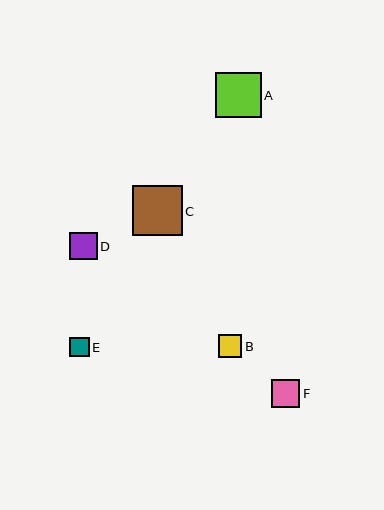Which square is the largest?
Square C is the largest with a size of approximately 50 pixels.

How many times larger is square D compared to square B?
Square D is approximately 1.2 times the size of square B.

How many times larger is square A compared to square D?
Square A is approximately 1.6 times the size of square D.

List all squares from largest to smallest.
From largest to smallest: C, A, F, D, B, E.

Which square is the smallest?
Square E is the smallest with a size of approximately 20 pixels.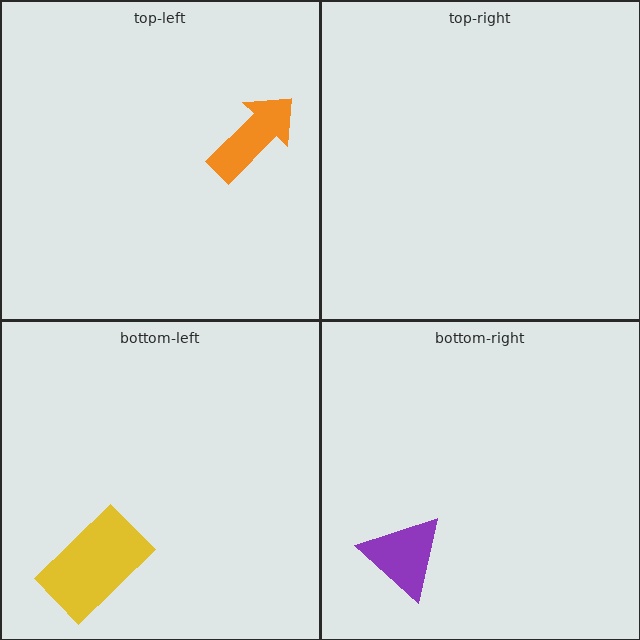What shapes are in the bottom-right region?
The purple triangle.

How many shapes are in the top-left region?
1.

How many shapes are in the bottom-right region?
1.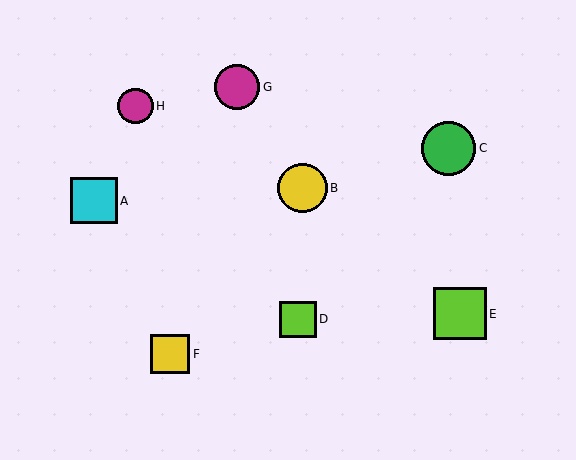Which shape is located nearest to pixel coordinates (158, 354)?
The yellow square (labeled F) at (170, 354) is nearest to that location.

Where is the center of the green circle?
The center of the green circle is at (449, 148).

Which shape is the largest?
The green circle (labeled C) is the largest.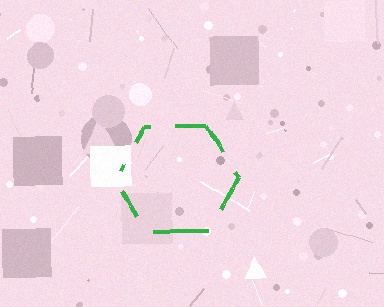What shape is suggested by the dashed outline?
The dashed outline suggests a hexagon.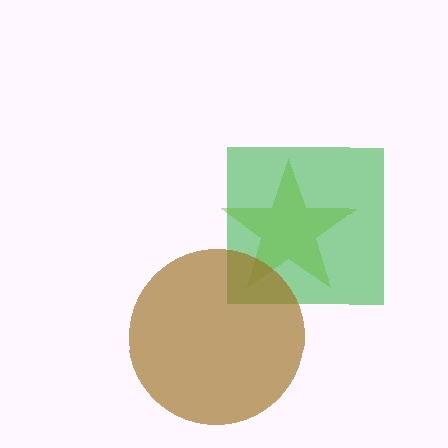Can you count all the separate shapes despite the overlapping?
Yes, there are 3 separate shapes.